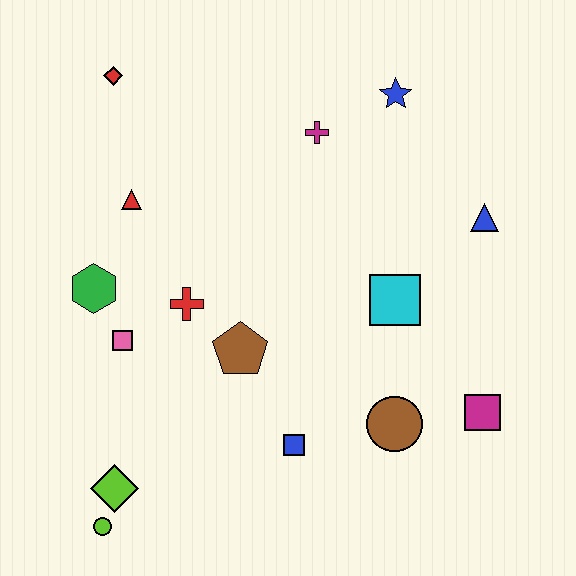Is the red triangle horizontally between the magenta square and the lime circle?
Yes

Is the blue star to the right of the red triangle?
Yes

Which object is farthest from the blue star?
The lime circle is farthest from the blue star.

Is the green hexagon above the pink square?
Yes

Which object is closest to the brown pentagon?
The red cross is closest to the brown pentagon.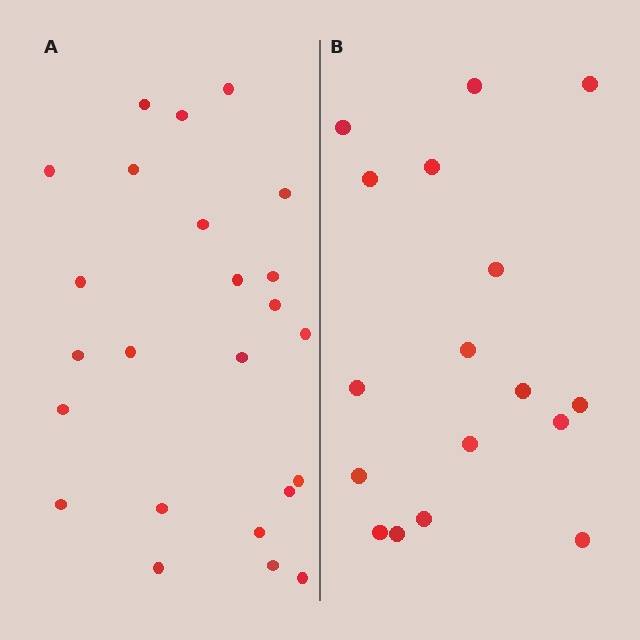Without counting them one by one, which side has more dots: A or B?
Region A (the left region) has more dots.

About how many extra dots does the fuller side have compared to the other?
Region A has roughly 8 or so more dots than region B.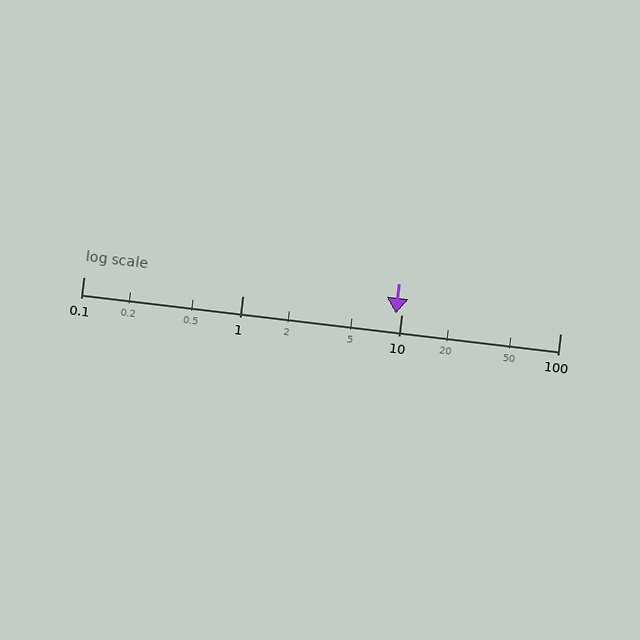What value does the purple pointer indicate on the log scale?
The pointer indicates approximately 9.2.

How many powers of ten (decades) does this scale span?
The scale spans 3 decades, from 0.1 to 100.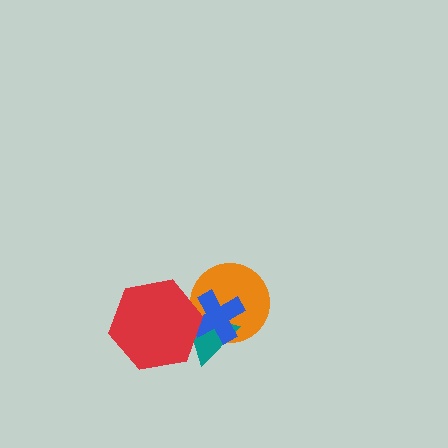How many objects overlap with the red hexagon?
3 objects overlap with the red hexagon.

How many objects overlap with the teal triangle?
3 objects overlap with the teal triangle.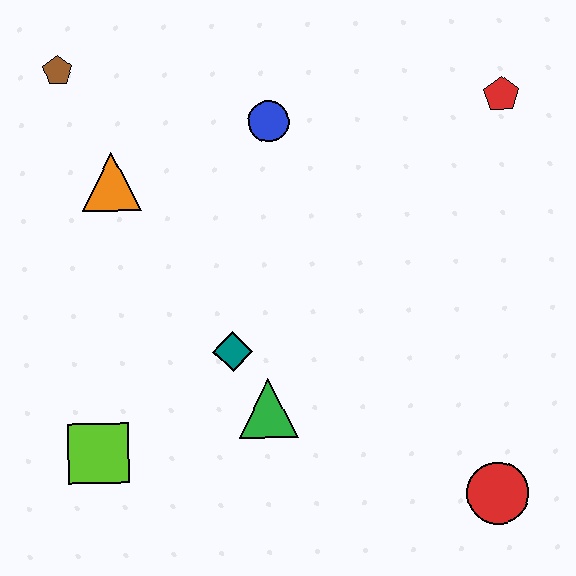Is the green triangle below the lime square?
No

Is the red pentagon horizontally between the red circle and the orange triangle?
No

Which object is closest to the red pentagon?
The blue circle is closest to the red pentagon.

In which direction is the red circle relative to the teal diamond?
The red circle is to the right of the teal diamond.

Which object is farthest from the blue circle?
The red circle is farthest from the blue circle.